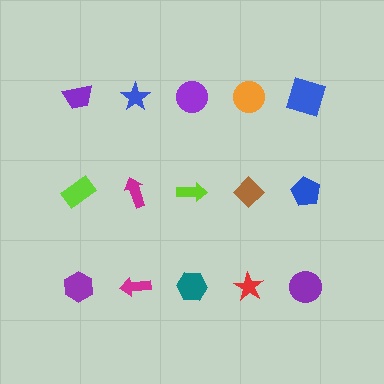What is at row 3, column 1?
A purple hexagon.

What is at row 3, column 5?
A purple circle.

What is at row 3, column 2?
A magenta arrow.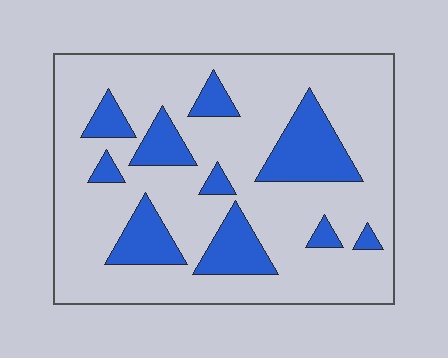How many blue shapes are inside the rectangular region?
10.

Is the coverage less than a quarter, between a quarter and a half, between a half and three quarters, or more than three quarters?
Less than a quarter.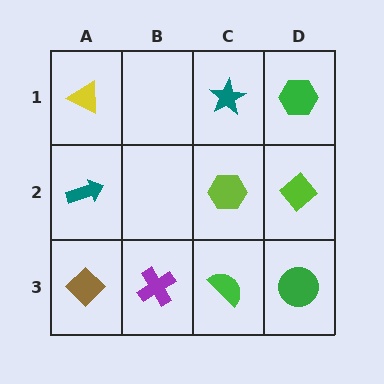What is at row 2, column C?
A lime hexagon.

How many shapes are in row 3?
4 shapes.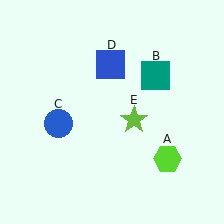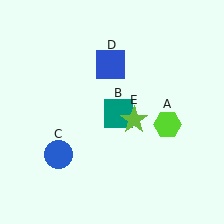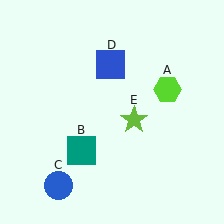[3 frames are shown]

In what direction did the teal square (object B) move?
The teal square (object B) moved down and to the left.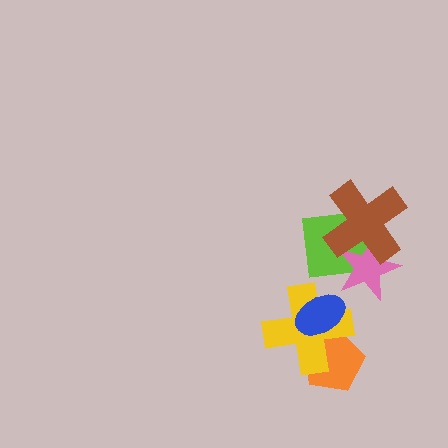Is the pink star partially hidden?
Yes, it is partially covered by another shape.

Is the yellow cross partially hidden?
Yes, it is partially covered by another shape.